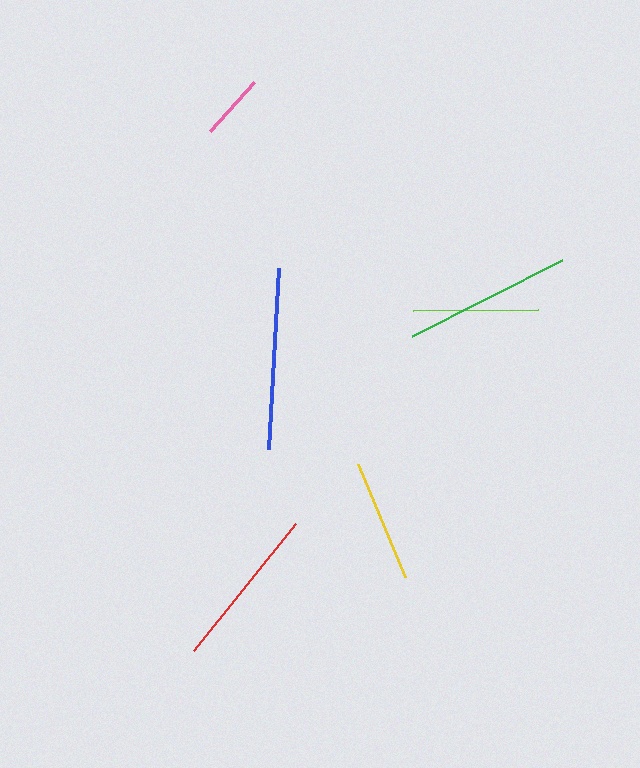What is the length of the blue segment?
The blue segment is approximately 181 pixels long.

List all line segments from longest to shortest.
From longest to shortest: blue, green, red, lime, yellow, pink.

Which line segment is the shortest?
The pink line is the shortest at approximately 66 pixels.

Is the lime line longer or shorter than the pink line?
The lime line is longer than the pink line.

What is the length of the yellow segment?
The yellow segment is approximately 123 pixels long.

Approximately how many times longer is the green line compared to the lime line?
The green line is approximately 1.3 times the length of the lime line.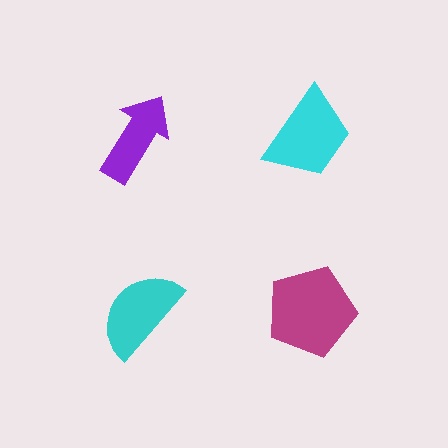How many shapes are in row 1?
2 shapes.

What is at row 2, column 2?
A magenta pentagon.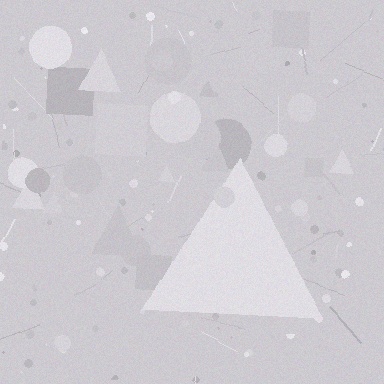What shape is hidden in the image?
A triangle is hidden in the image.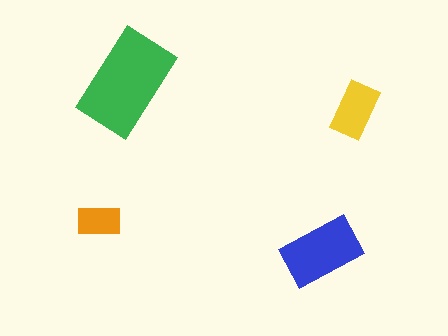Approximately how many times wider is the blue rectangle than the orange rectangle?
About 2 times wider.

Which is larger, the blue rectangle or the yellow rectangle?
The blue one.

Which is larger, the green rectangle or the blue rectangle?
The green one.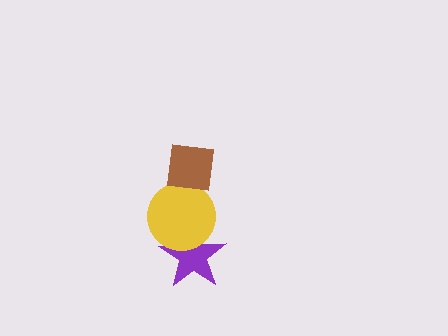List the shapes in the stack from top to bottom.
From top to bottom: the brown square, the yellow circle, the purple star.